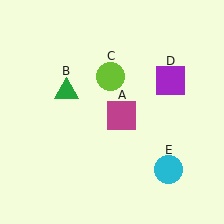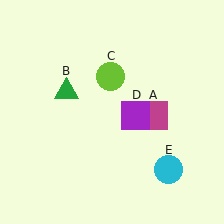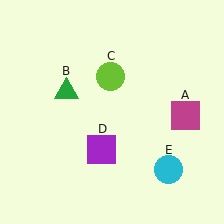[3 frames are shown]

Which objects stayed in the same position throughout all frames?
Green triangle (object B) and lime circle (object C) and cyan circle (object E) remained stationary.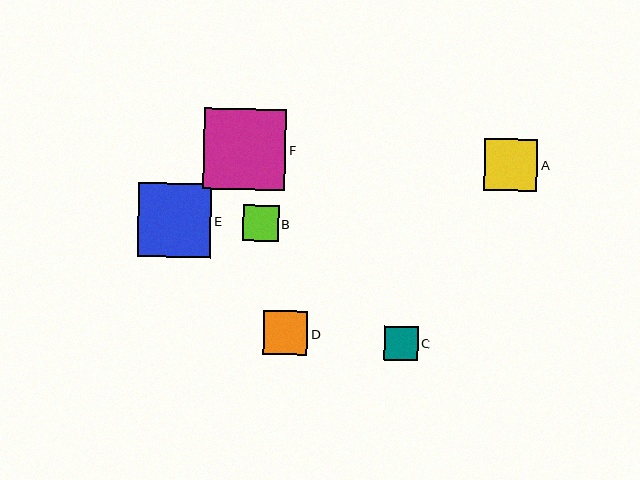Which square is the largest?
Square F is the largest with a size of approximately 82 pixels.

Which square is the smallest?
Square C is the smallest with a size of approximately 34 pixels.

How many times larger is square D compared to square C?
Square D is approximately 1.3 times the size of square C.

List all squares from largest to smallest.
From largest to smallest: F, E, A, D, B, C.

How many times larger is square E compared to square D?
Square E is approximately 1.7 times the size of square D.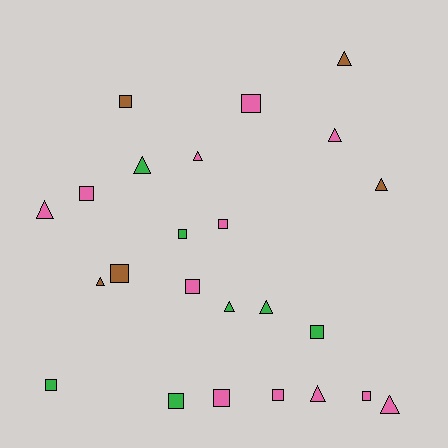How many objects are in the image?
There are 24 objects.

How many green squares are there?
There are 4 green squares.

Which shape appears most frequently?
Square, with 13 objects.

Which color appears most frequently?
Pink, with 12 objects.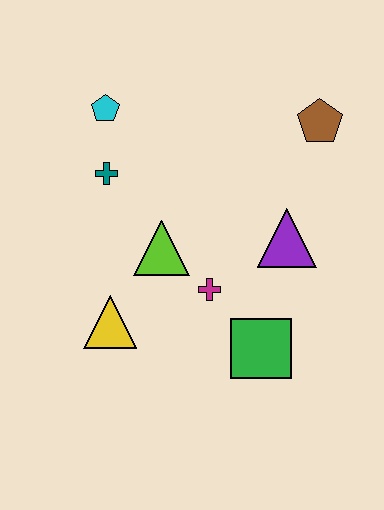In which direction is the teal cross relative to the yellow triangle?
The teal cross is above the yellow triangle.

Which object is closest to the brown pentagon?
The purple triangle is closest to the brown pentagon.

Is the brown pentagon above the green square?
Yes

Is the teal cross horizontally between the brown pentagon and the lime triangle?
No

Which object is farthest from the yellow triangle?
The brown pentagon is farthest from the yellow triangle.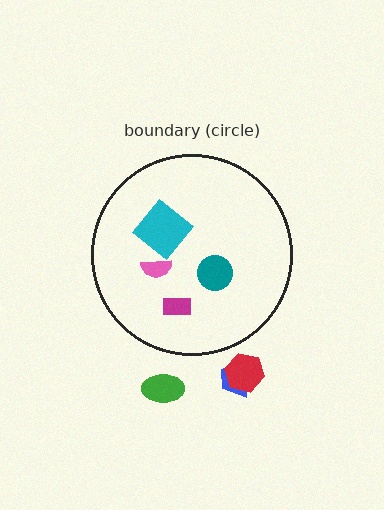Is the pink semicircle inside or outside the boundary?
Inside.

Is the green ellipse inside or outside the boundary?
Outside.